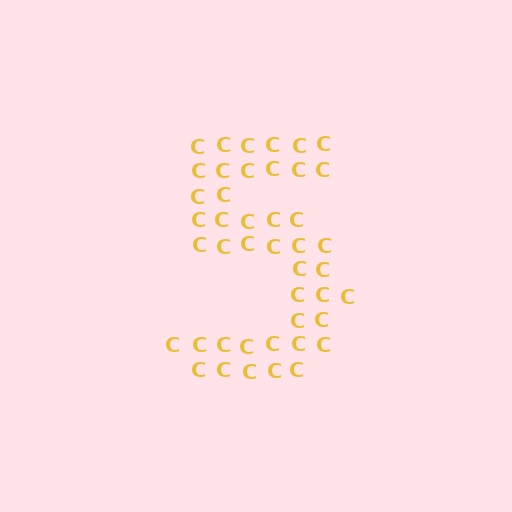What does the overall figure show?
The overall figure shows the digit 5.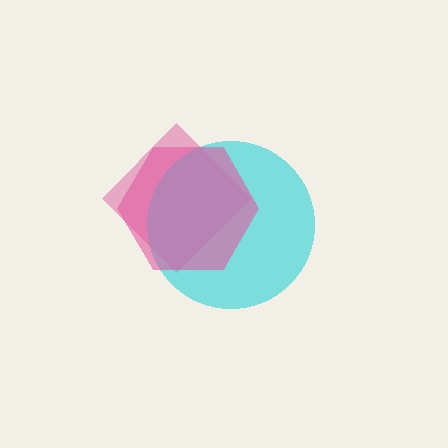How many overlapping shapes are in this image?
There are 3 overlapping shapes in the image.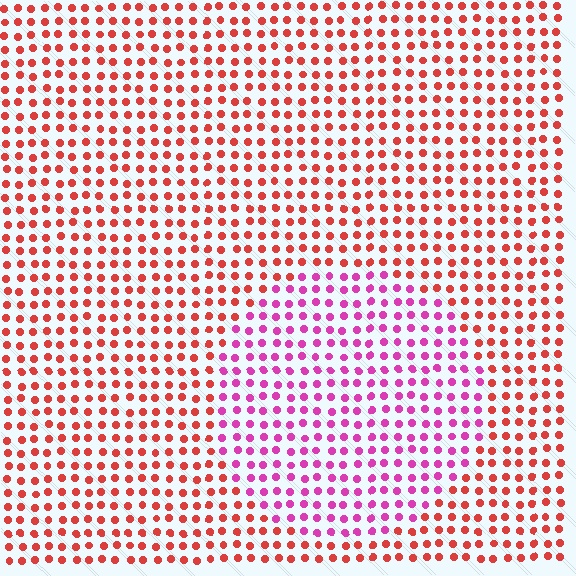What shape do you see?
I see a circle.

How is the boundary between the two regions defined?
The boundary is defined purely by a slight shift in hue (about 46 degrees). Spacing, size, and orientation are identical on both sides.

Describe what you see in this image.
The image is filled with small red elements in a uniform arrangement. A circle-shaped region is visible where the elements are tinted to a slightly different hue, forming a subtle color boundary.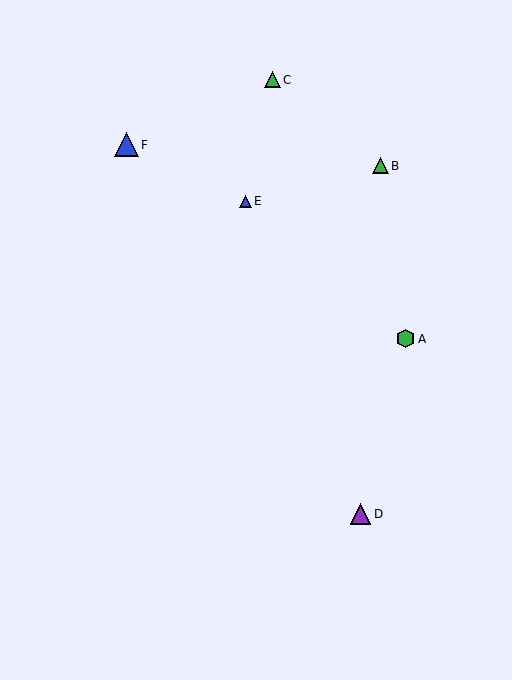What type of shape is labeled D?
Shape D is a purple triangle.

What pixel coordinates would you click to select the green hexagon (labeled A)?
Click at (405, 339) to select the green hexagon A.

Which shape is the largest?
The blue triangle (labeled F) is the largest.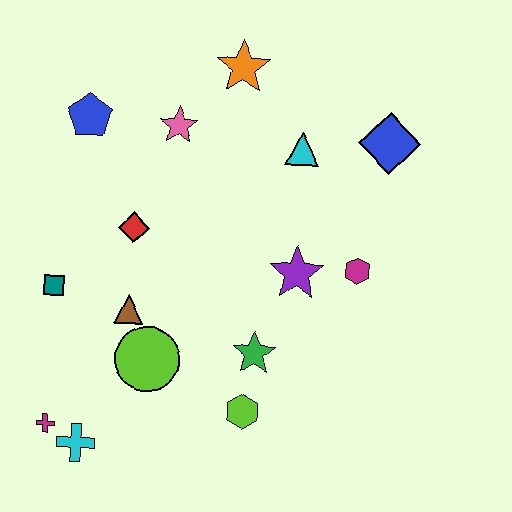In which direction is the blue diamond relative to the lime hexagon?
The blue diamond is above the lime hexagon.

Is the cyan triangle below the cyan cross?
No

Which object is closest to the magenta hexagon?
The purple star is closest to the magenta hexagon.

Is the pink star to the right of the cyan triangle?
No